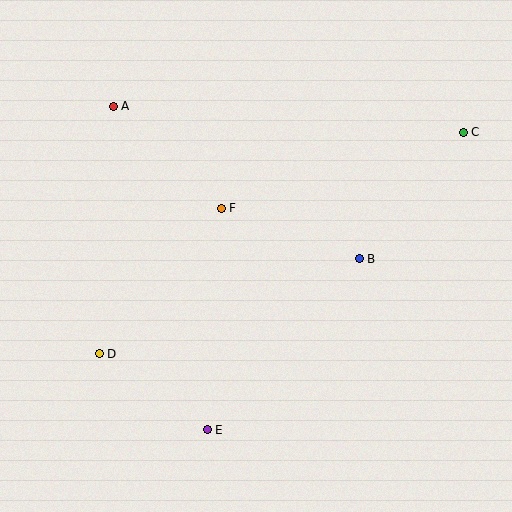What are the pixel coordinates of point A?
Point A is at (113, 106).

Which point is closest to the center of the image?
Point F at (221, 208) is closest to the center.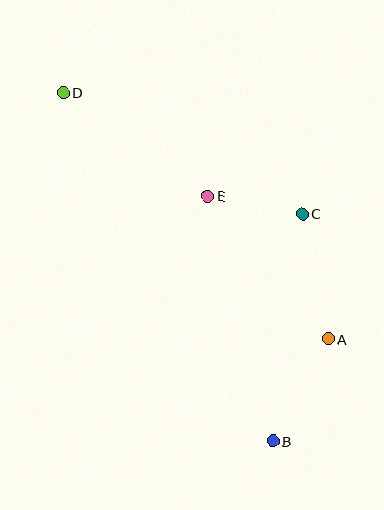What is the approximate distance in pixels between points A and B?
The distance between A and B is approximately 117 pixels.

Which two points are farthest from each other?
Points B and D are farthest from each other.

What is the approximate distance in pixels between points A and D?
The distance between A and D is approximately 361 pixels.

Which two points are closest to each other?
Points C and E are closest to each other.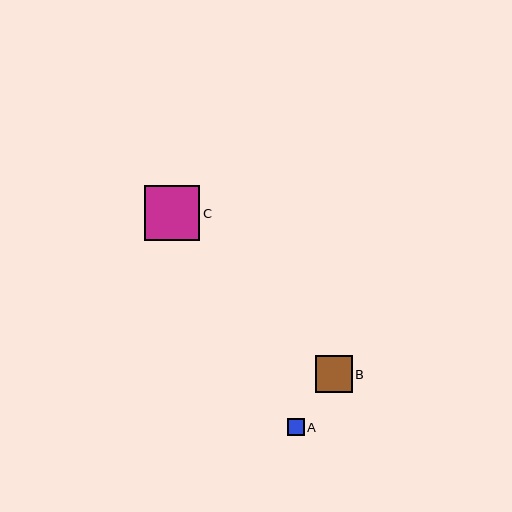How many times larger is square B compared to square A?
Square B is approximately 2.3 times the size of square A.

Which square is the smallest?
Square A is the smallest with a size of approximately 16 pixels.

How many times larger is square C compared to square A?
Square C is approximately 3.4 times the size of square A.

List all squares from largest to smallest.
From largest to smallest: C, B, A.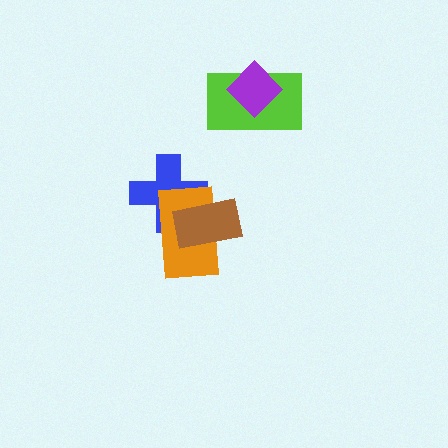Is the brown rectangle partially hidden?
No, no other shape covers it.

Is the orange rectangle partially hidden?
Yes, it is partially covered by another shape.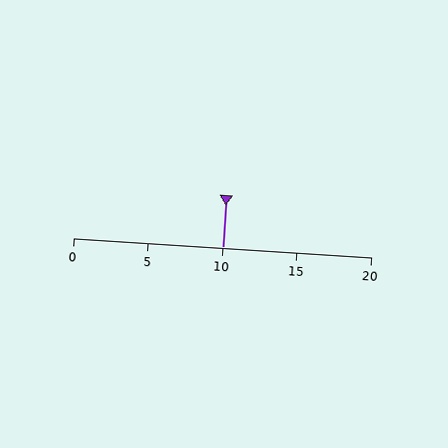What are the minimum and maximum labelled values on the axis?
The axis runs from 0 to 20.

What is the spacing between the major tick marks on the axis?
The major ticks are spaced 5 apart.